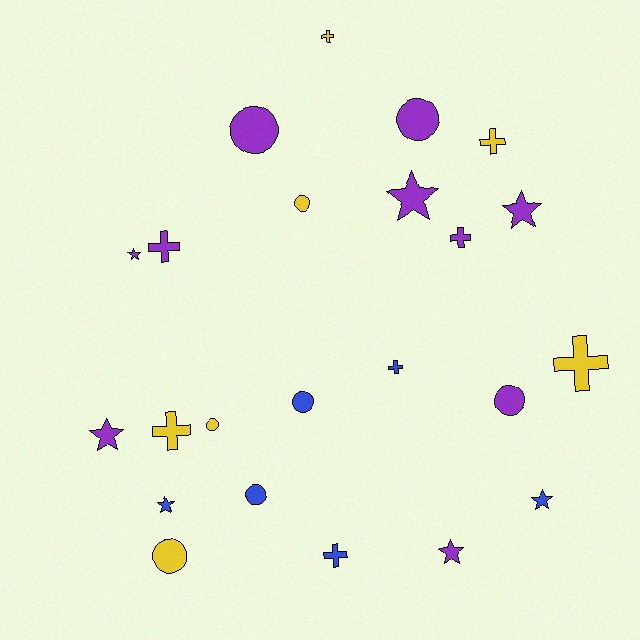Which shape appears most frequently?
Circle, with 8 objects.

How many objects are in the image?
There are 23 objects.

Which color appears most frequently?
Purple, with 10 objects.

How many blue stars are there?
There are 2 blue stars.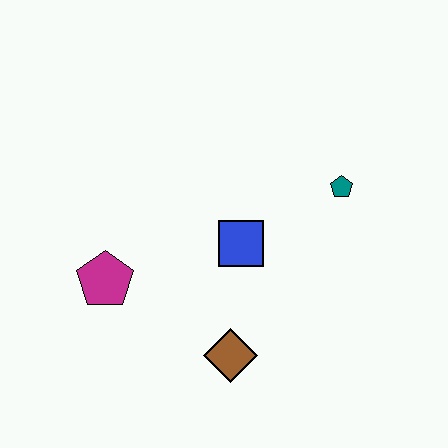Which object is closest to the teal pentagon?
The blue square is closest to the teal pentagon.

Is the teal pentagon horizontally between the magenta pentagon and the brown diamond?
No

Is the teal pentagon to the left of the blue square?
No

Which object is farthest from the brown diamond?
The teal pentagon is farthest from the brown diamond.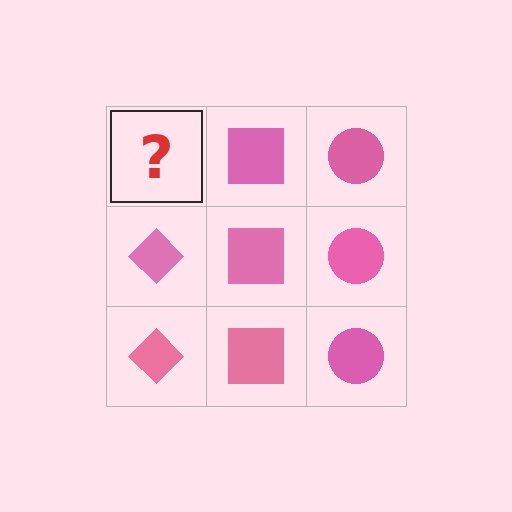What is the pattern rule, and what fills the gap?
The rule is that each column has a consistent shape. The gap should be filled with a pink diamond.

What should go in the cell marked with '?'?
The missing cell should contain a pink diamond.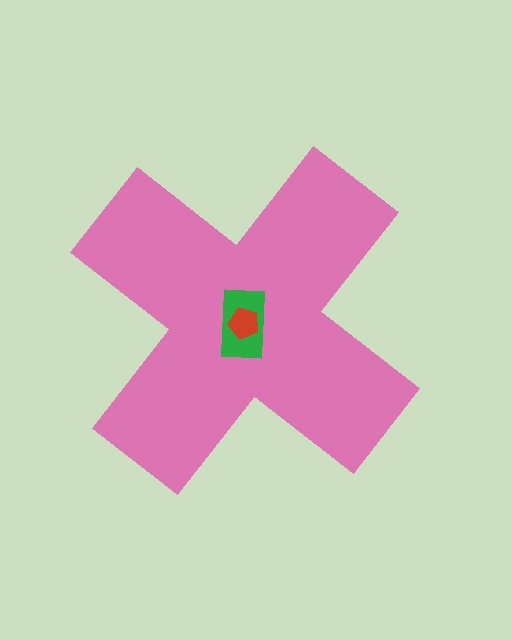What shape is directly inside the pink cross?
The green rectangle.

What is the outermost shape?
The pink cross.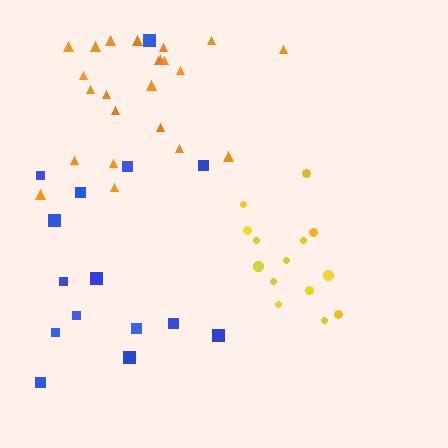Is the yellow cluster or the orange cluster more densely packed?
Orange.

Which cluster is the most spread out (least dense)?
Blue.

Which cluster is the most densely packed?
Orange.